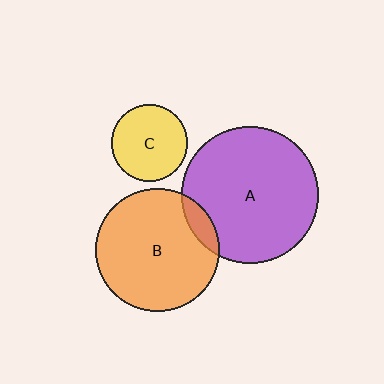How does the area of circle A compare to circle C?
Approximately 3.2 times.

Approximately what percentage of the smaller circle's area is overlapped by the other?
Approximately 10%.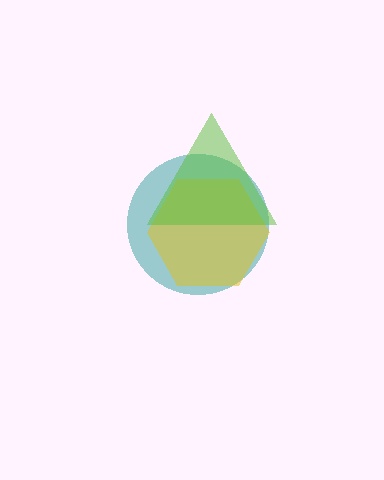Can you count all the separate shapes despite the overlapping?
Yes, there are 3 separate shapes.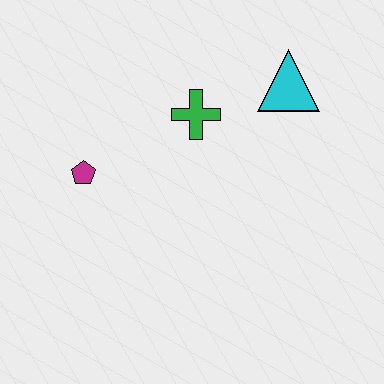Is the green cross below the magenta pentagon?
No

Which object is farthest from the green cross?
The magenta pentagon is farthest from the green cross.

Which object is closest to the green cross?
The cyan triangle is closest to the green cross.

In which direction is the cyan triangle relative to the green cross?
The cyan triangle is to the right of the green cross.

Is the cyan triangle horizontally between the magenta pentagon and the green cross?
No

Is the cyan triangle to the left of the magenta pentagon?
No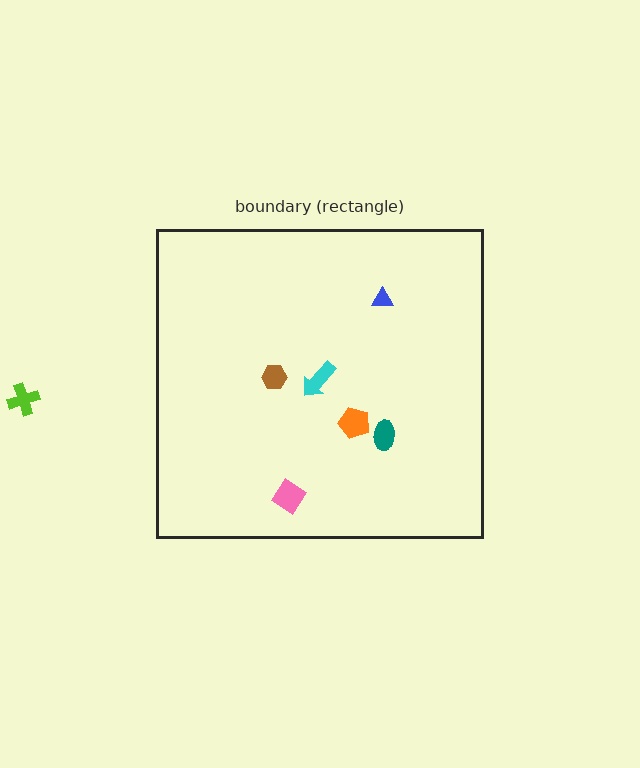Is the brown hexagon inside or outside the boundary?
Inside.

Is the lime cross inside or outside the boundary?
Outside.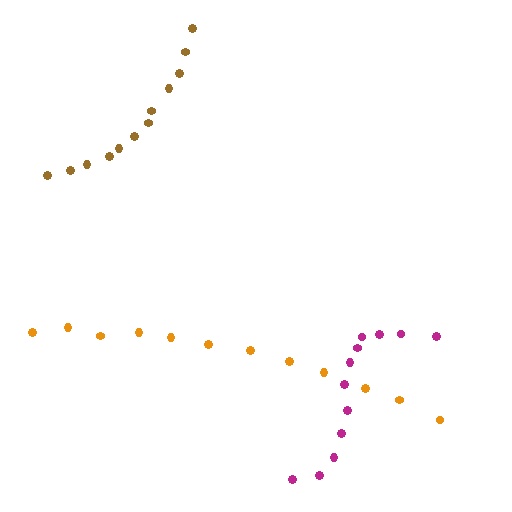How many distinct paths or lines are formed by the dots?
There are 3 distinct paths.